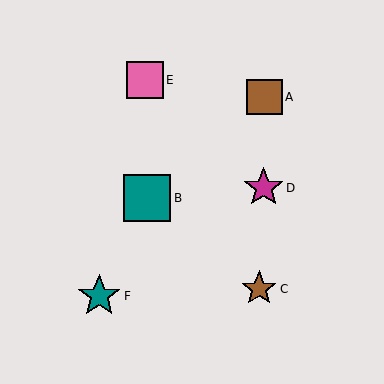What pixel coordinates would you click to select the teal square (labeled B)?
Click at (147, 198) to select the teal square B.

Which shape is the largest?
The teal square (labeled B) is the largest.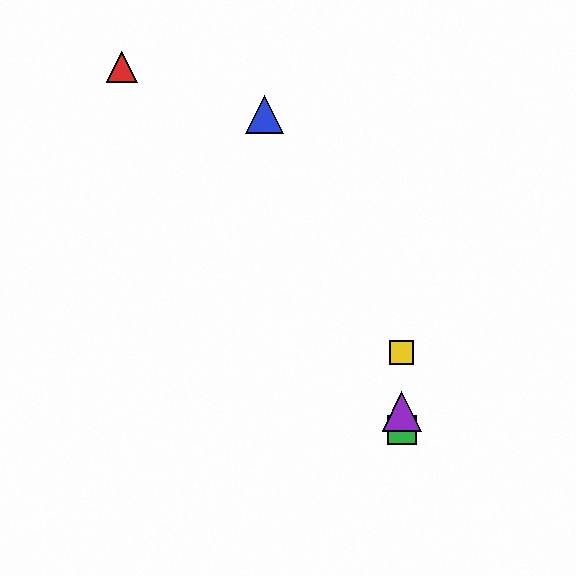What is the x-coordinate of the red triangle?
The red triangle is at x≈122.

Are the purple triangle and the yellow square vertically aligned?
Yes, both are at x≈402.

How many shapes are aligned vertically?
3 shapes (the green square, the yellow square, the purple triangle) are aligned vertically.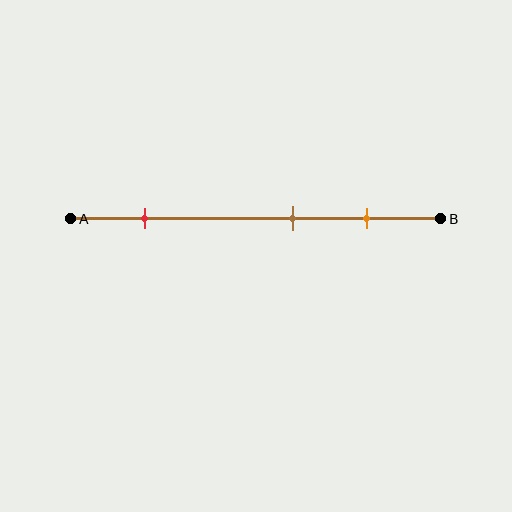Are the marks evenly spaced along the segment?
No, the marks are not evenly spaced.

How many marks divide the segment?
There are 3 marks dividing the segment.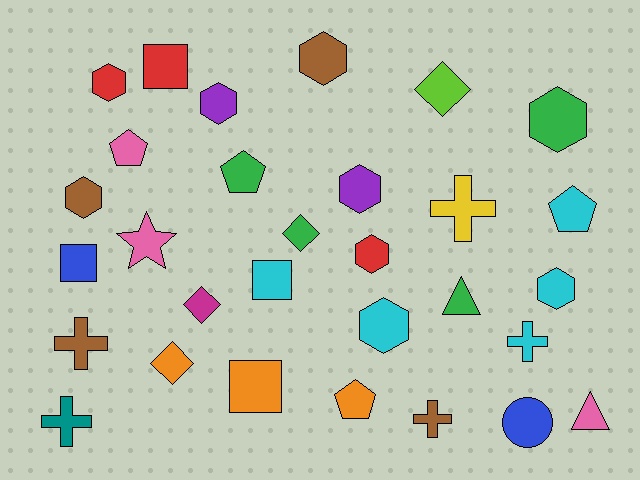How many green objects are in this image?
There are 4 green objects.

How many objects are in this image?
There are 30 objects.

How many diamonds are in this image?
There are 4 diamonds.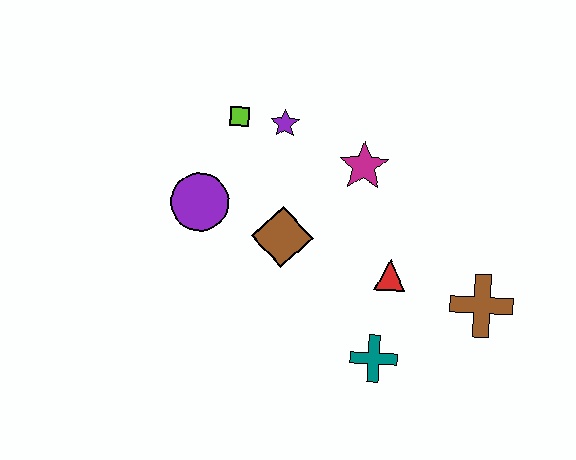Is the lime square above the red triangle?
Yes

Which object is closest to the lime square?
The purple star is closest to the lime square.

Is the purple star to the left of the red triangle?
Yes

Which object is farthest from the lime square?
The brown cross is farthest from the lime square.